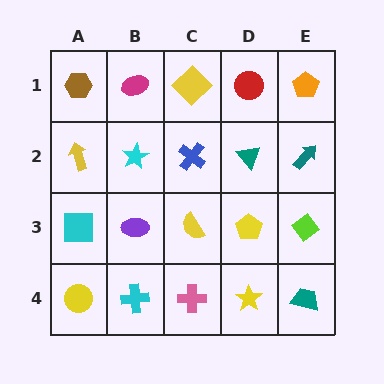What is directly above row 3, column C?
A blue cross.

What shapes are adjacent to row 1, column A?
A yellow arrow (row 2, column A), a magenta ellipse (row 1, column B).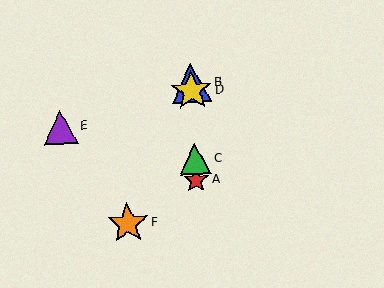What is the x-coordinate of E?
Object E is at x≈60.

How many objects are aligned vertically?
4 objects (A, B, C, D) are aligned vertically.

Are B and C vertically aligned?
Yes, both are at x≈191.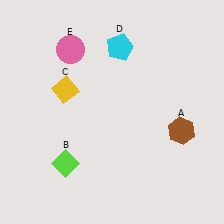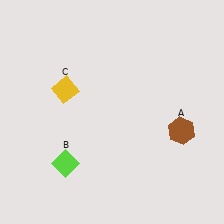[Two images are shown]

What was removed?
The cyan pentagon (D), the pink circle (E) were removed in Image 2.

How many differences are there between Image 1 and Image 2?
There are 2 differences between the two images.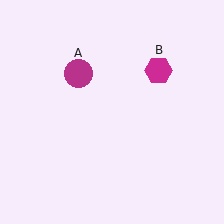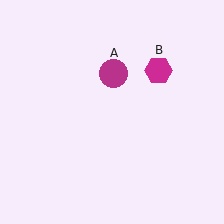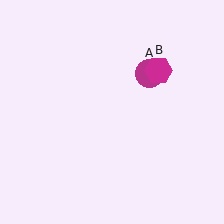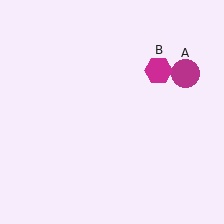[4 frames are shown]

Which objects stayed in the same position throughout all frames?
Magenta hexagon (object B) remained stationary.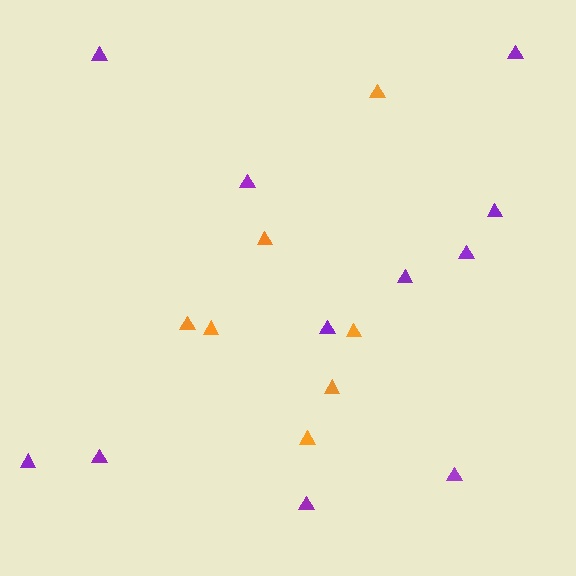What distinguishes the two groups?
There are 2 groups: one group of purple triangles (11) and one group of orange triangles (7).